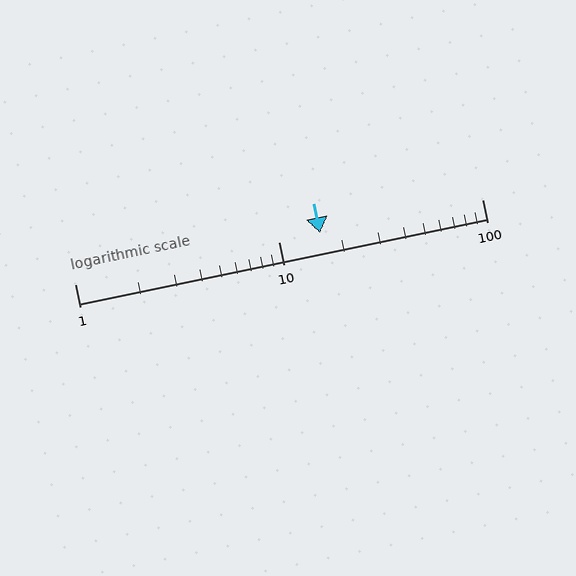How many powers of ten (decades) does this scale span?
The scale spans 2 decades, from 1 to 100.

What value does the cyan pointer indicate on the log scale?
The pointer indicates approximately 16.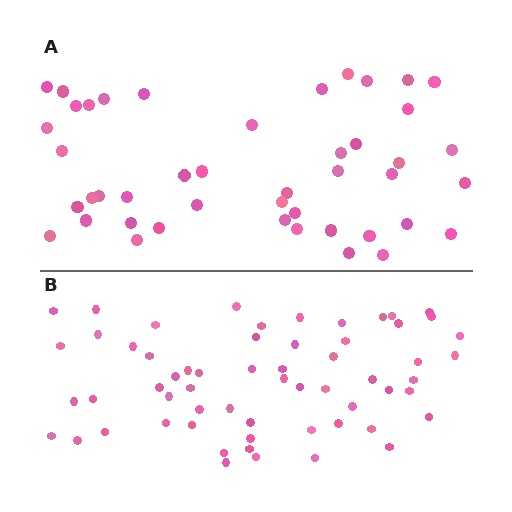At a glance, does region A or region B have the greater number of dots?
Region B (the bottom region) has more dots.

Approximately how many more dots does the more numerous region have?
Region B has approximately 15 more dots than region A.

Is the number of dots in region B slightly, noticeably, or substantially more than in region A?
Region B has noticeably more, but not dramatically so. The ratio is roughly 1.3 to 1.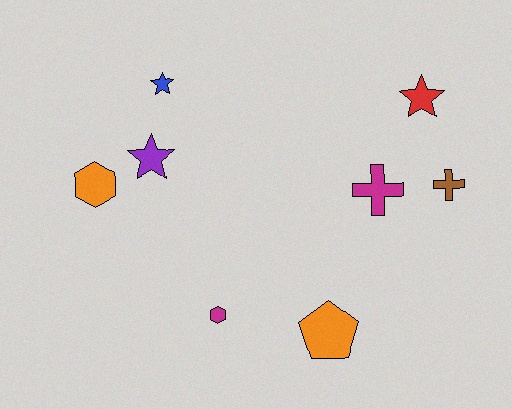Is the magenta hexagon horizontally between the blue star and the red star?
Yes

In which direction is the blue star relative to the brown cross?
The blue star is to the left of the brown cross.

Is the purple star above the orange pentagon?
Yes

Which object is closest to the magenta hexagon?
The orange pentagon is closest to the magenta hexagon.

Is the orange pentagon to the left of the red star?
Yes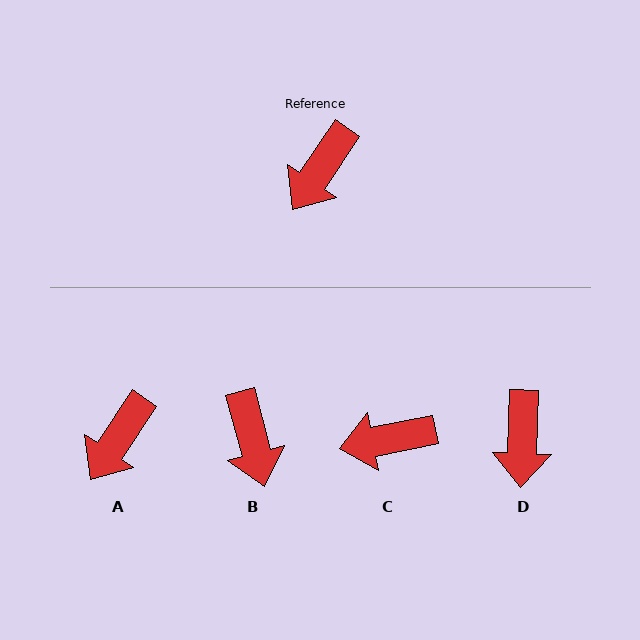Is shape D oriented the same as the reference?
No, it is off by about 32 degrees.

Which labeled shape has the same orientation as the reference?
A.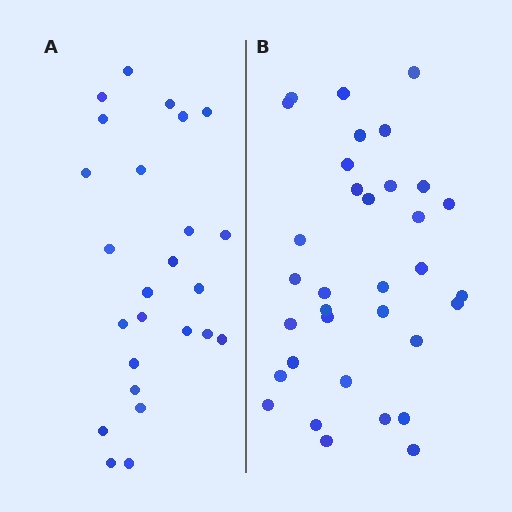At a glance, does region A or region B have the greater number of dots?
Region B (the right region) has more dots.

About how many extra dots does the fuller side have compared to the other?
Region B has roughly 8 or so more dots than region A.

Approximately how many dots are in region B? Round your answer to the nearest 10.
About 30 dots. (The exact count is 34, which rounds to 30.)